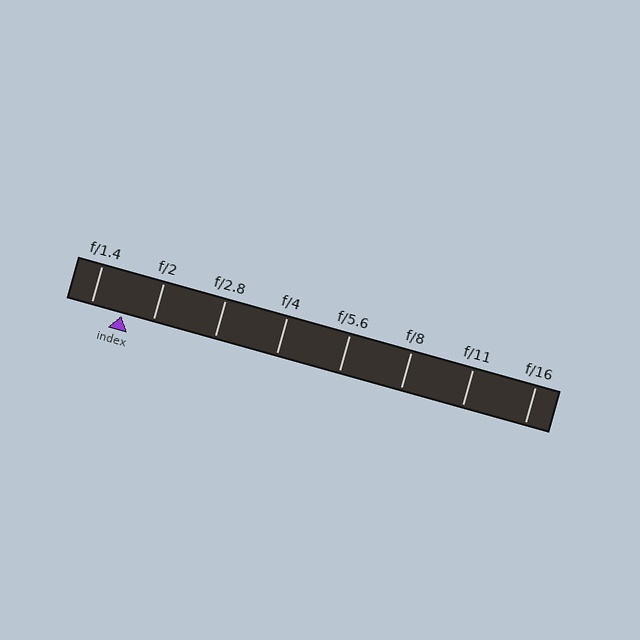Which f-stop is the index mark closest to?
The index mark is closest to f/2.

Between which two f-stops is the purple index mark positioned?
The index mark is between f/1.4 and f/2.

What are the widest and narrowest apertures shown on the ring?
The widest aperture shown is f/1.4 and the narrowest is f/16.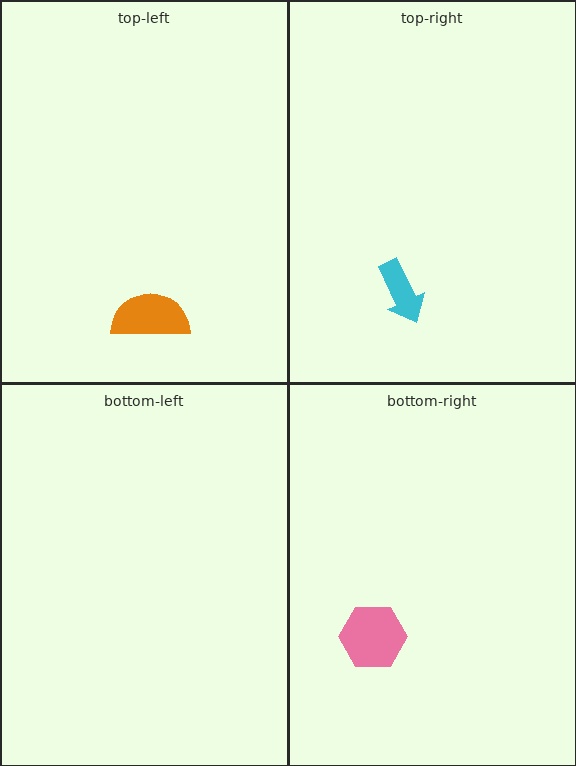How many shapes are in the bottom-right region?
1.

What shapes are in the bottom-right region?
The pink hexagon.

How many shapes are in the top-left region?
1.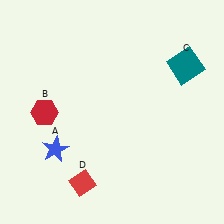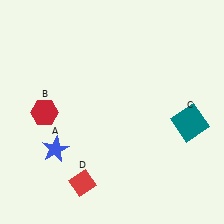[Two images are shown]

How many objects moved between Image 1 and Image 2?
1 object moved between the two images.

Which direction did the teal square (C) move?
The teal square (C) moved down.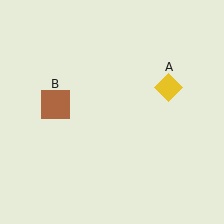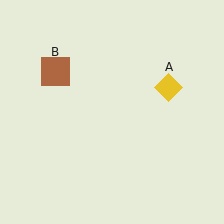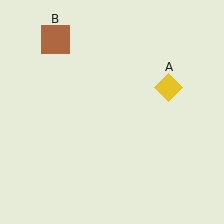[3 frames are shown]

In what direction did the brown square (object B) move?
The brown square (object B) moved up.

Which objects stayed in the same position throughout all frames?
Yellow diamond (object A) remained stationary.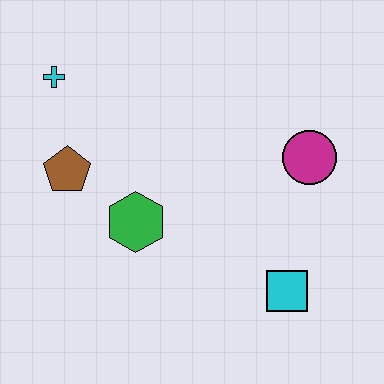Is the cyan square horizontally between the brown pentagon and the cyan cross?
No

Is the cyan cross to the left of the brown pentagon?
Yes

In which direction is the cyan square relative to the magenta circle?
The cyan square is below the magenta circle.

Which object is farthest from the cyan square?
The cyan cross is farthest from the cyan square.